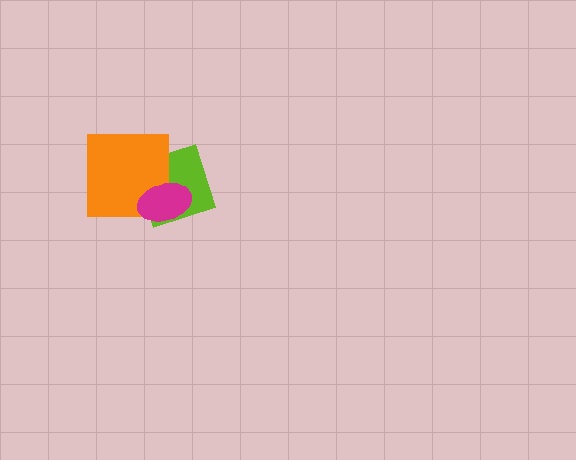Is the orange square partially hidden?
Yes, it is partially covered by another shape.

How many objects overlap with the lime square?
2 objects overlap with the lime square.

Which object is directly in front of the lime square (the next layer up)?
The orange square is directly in front of the lime square.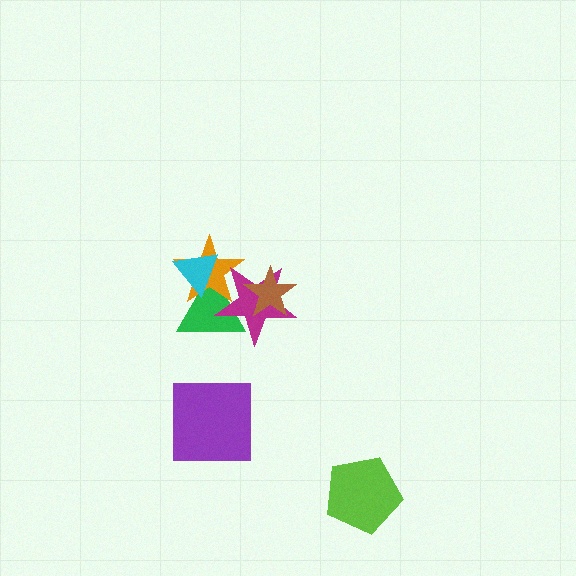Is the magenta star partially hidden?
Yes, it is partially covered by another shape.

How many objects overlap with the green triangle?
3 objects overlap with the green triangle.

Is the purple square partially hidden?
No, no other shape covers it.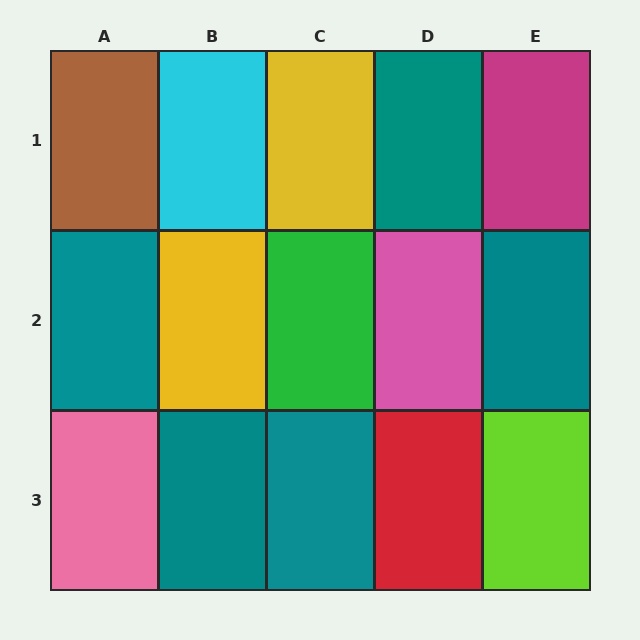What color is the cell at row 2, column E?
Teal.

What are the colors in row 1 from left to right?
Brown, cyan, yellow, teal, magenta.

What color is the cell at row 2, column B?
Yellow.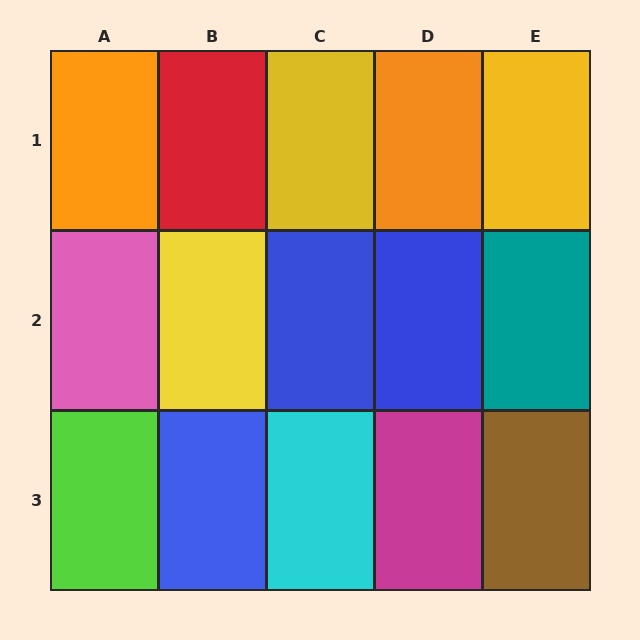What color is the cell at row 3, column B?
Blue.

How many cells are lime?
1 cell is lime.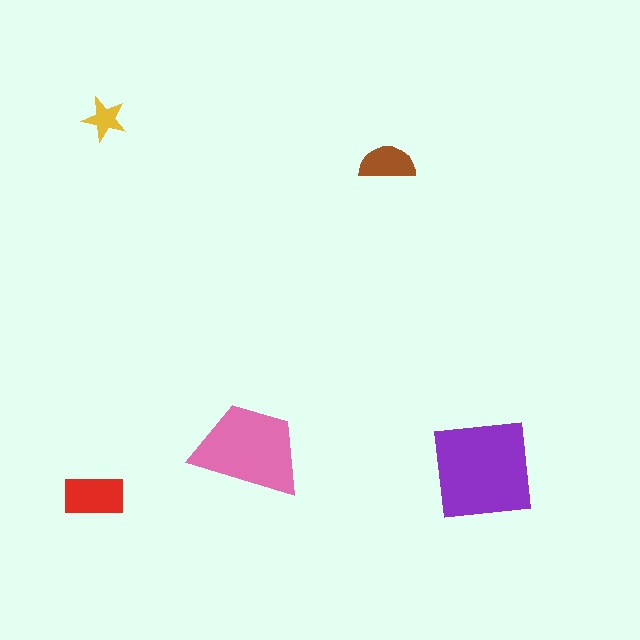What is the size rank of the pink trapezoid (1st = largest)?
2nd.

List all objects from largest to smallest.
The purple square, the pink trapezoid, the red rectangle, the brown semicircle, the yellow star.